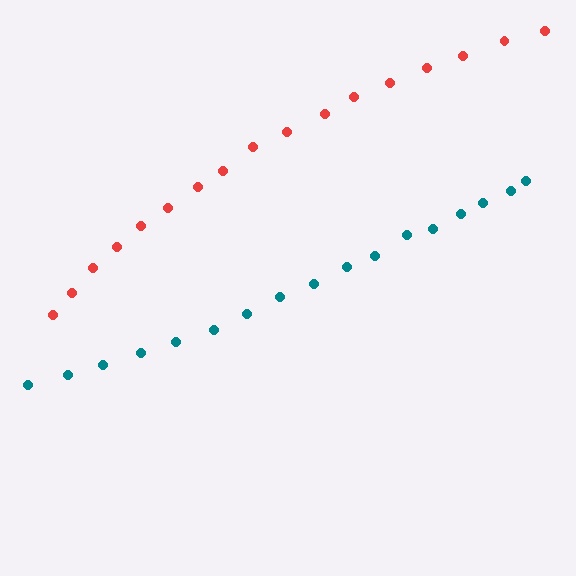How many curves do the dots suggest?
There are 2 distinct paths.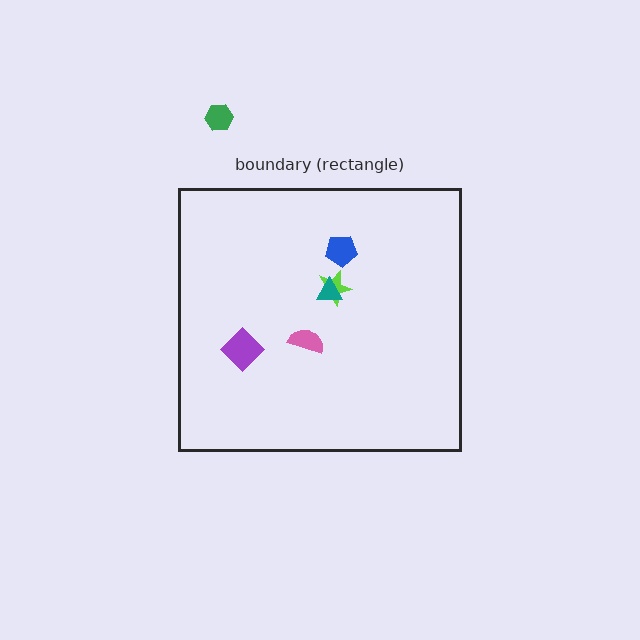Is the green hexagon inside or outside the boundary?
Outside.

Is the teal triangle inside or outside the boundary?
Inside.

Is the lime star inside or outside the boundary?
Inside.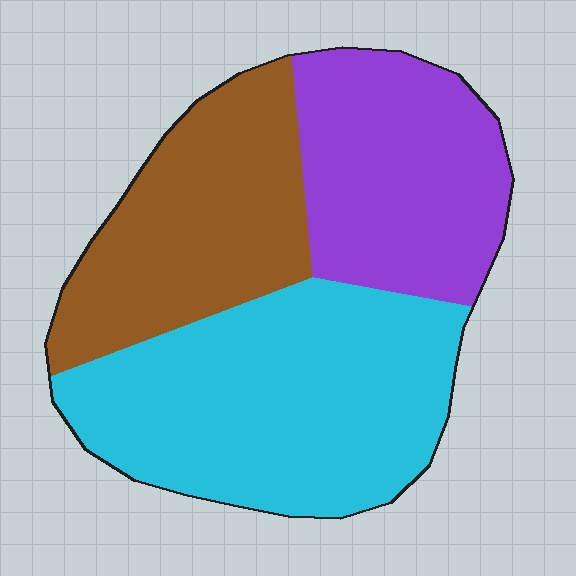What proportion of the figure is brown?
Brown takes up about one quarter (1/4) of the figure.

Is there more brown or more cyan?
Cyan.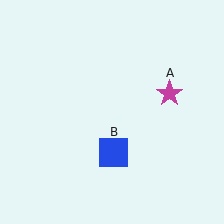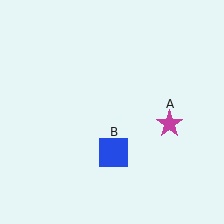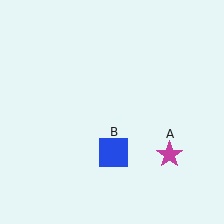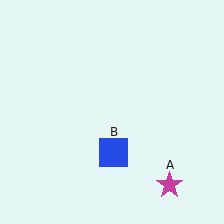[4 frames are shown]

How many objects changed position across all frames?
1 object changed position: magenta star (object A).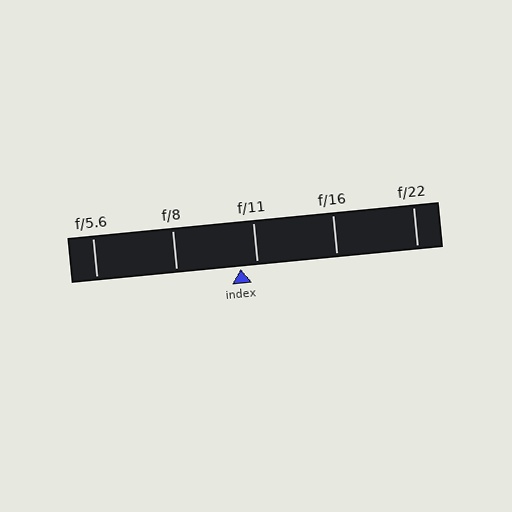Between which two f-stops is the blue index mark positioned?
The index mark is between f/8 and f/11.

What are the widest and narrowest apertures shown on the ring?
The widest aperture shown is f/5.6 and the narrowest is f/22.